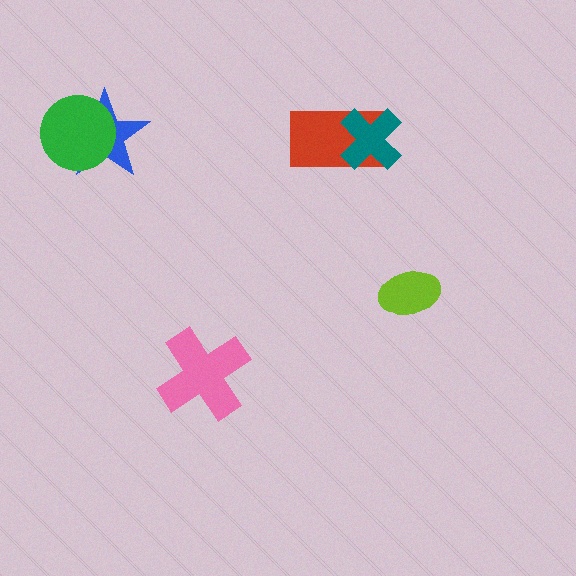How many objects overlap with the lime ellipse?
0 objects overlap with the lime ellipse.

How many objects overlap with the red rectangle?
1 object overlaps with the red rectangle.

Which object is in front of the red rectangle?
The teal cross is in front of the red rectangle.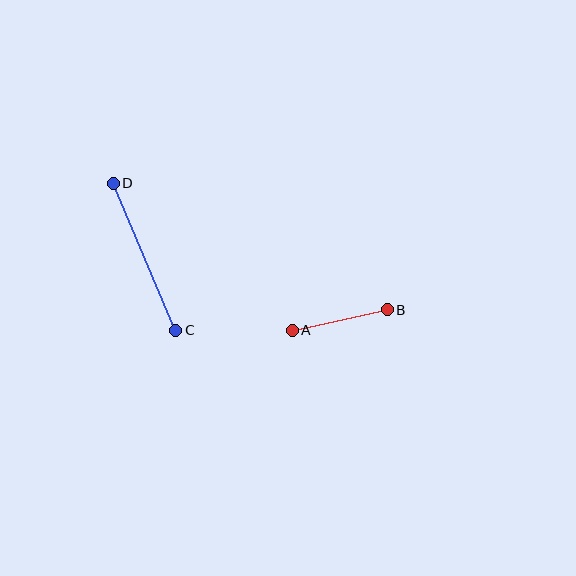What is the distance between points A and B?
The distance is approximately 97 pixels.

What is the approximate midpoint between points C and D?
The midpoint is at approximately (145, 257) pixels.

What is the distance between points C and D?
The distance is approximately 160 pixels.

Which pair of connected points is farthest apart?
Points C and D are farthest apart.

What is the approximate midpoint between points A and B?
The midpoint is at approximately (340, 320) pixels.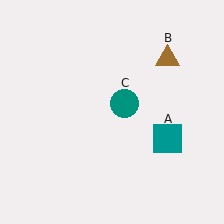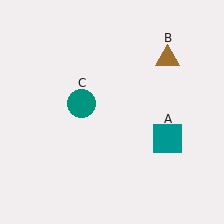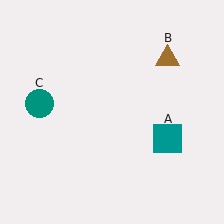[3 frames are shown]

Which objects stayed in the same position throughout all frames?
Teal square (object A) and brown triangle (object B) remained stationary.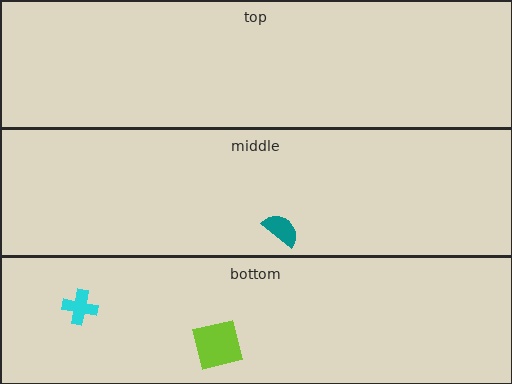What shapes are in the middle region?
The teal semicircle.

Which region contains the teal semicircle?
The middle region.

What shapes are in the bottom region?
The lime square, the cyan cross.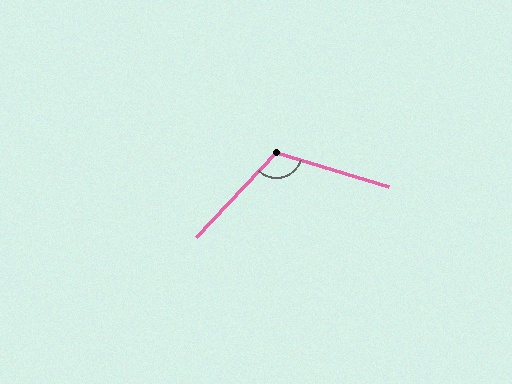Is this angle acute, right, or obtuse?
It is obtuse.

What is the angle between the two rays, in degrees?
Approximately 117 degrees.